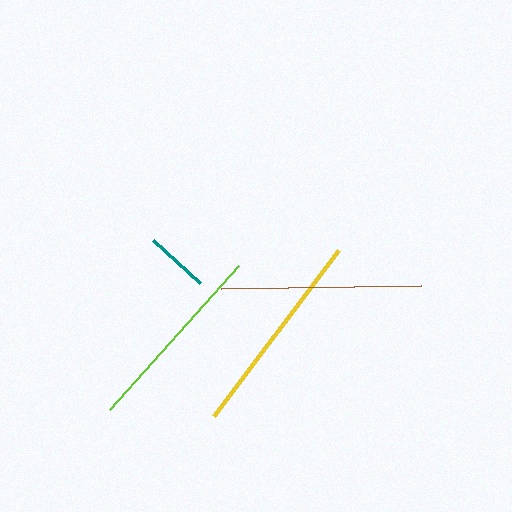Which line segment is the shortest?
The teal line is the shortest at approximately 64 pixels.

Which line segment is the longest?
The yellow line is the longest at approximately 208 pixels.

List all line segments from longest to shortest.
From longest to shortest: yellow, brown, lime, teal.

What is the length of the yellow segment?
The yellow segment is approximately 208 pixels long.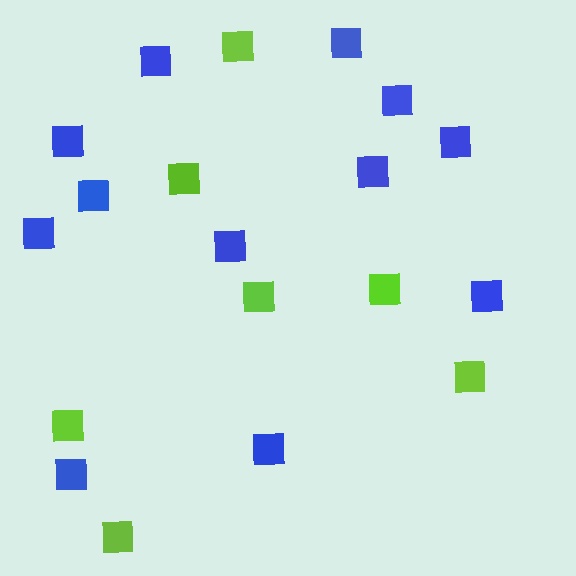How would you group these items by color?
There are 2 groups: one group of blue squares (12) and one group of lime squares (7).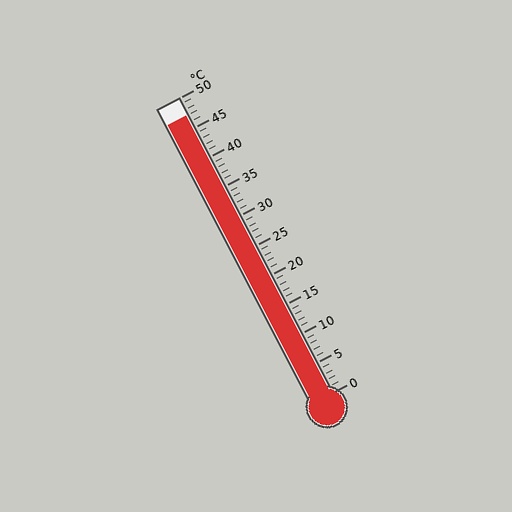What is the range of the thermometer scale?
The thermometer scale ranges from 0°C to 50°C.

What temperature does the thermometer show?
The thermometer shows approximately 47°C.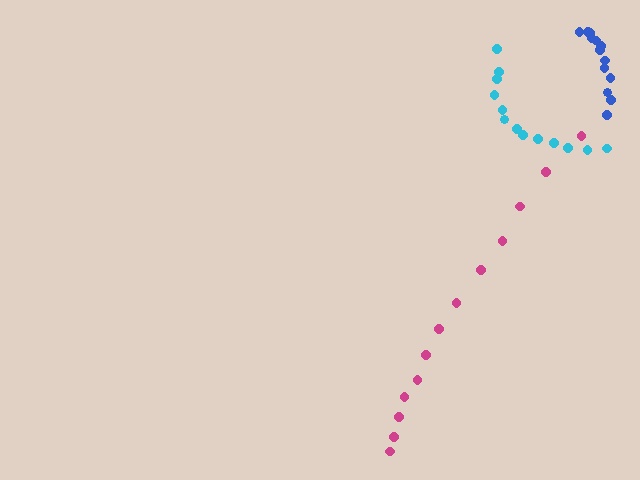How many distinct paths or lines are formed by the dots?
There are 3 distinct paths.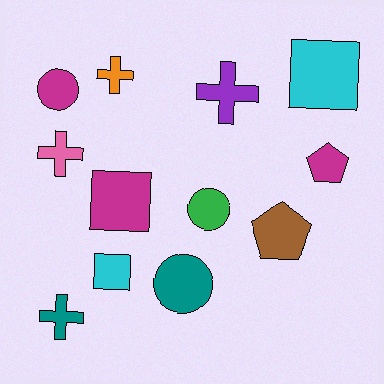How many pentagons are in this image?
There are 2 pentagons.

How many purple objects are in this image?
There is 1 purple object.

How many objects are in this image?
There are 12 objects.